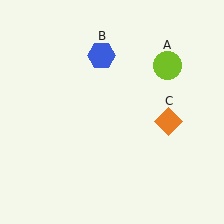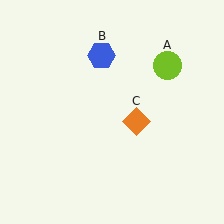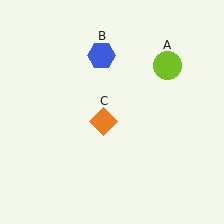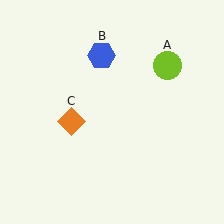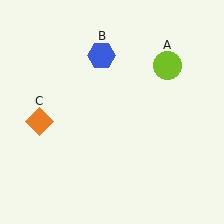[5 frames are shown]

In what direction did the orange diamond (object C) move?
The orange diamond (object C) moved left.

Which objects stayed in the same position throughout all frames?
Lime circle (object A) and blue hexagon (object B) remained stationary.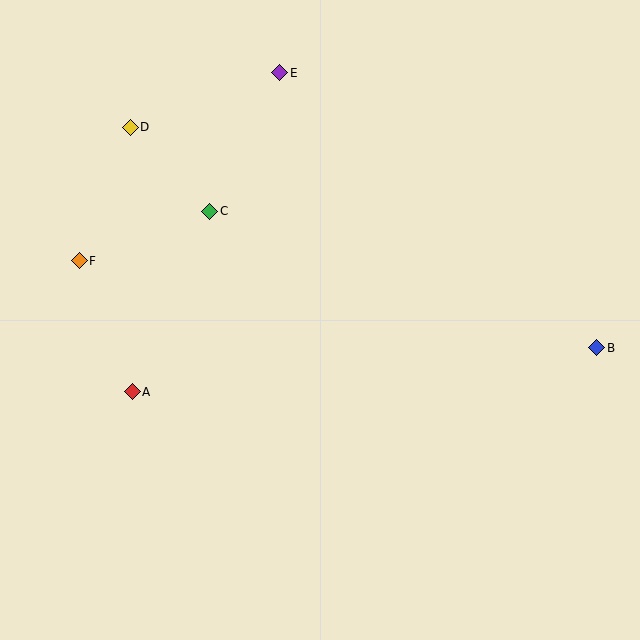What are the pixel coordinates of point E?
Point E is at (280, 73).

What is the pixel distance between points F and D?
The distance between F and D is 143 pixels.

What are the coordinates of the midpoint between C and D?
The midpoint between C and D is at (170, 169).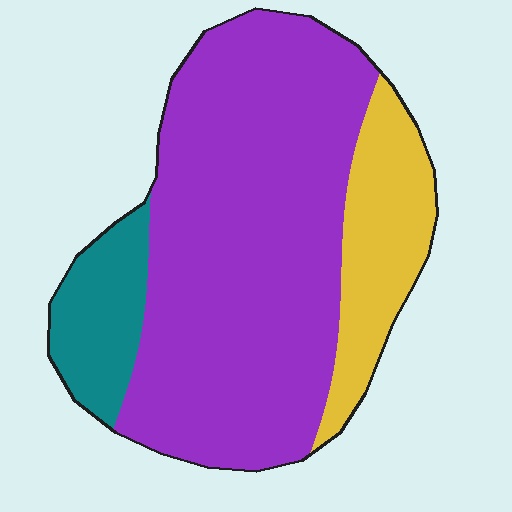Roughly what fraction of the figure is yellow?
Yellow covers 18% of the figure.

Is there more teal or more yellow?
Yellow.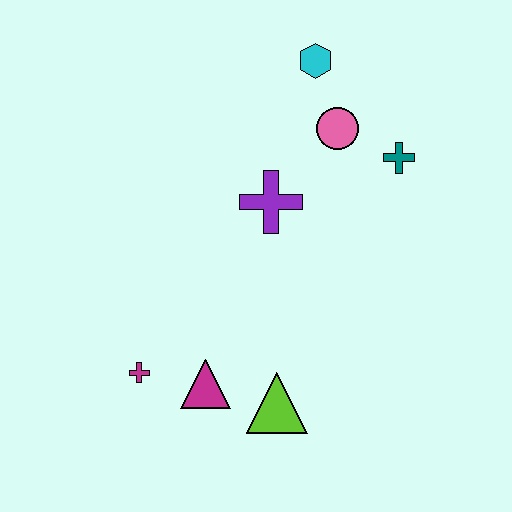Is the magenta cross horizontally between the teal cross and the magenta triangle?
No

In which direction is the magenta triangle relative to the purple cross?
The magenta triangle is below the purple cross.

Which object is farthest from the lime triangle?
The cyan hexagon is farthest from the lime triangle.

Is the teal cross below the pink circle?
Yes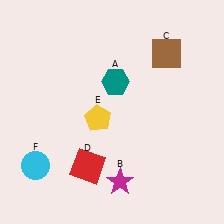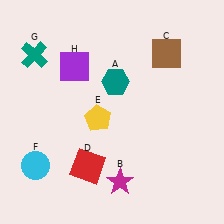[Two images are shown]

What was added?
A teal cross (G), a purple square (H) were added in Image 2.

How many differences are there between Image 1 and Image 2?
There are 2 differences between the two images.